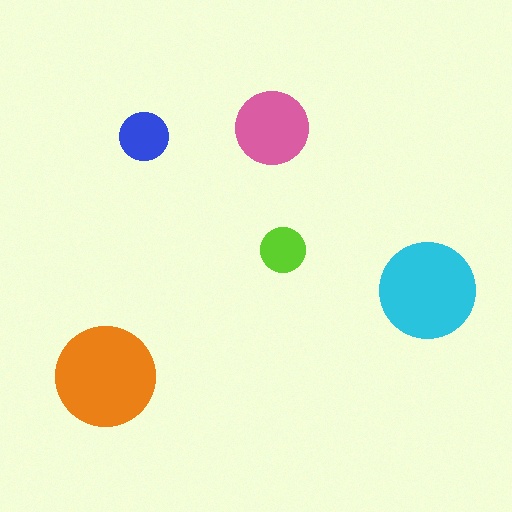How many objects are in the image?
There are 5 objects in the image.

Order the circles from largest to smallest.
the orange one, the cyan one, the pink one, the blue one, the lime one.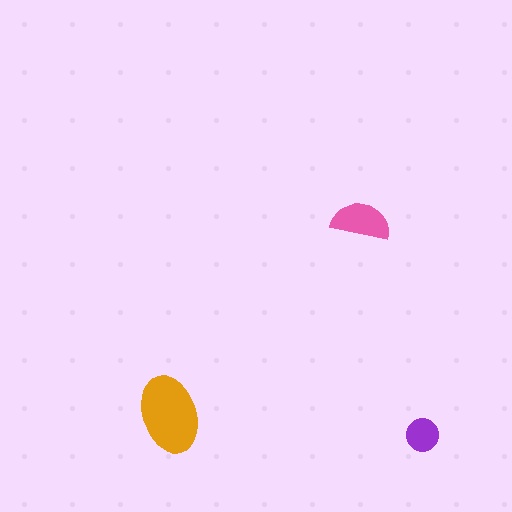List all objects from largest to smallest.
The orange ellipse, the pink semicircle, the purple circle.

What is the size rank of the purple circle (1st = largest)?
3rd.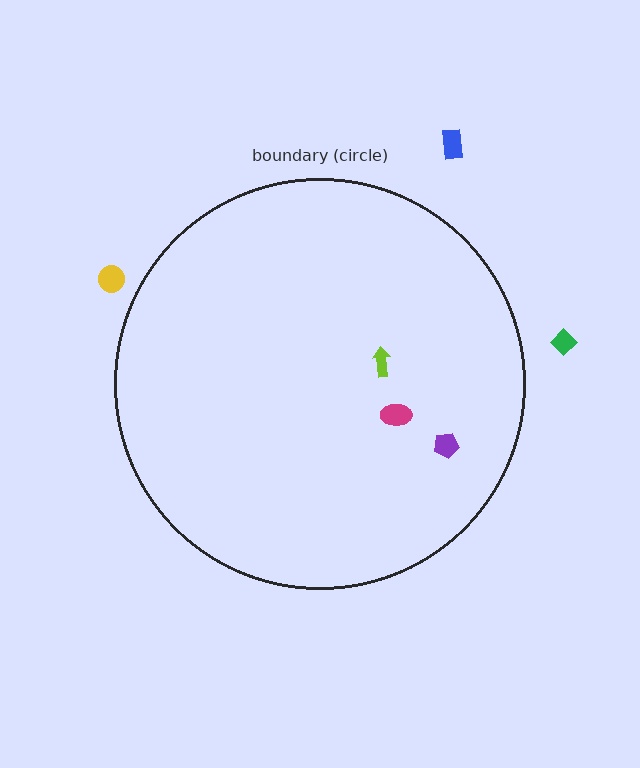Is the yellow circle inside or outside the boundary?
Outside.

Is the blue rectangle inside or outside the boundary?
Outside.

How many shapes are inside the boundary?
3 inside, 3 outside.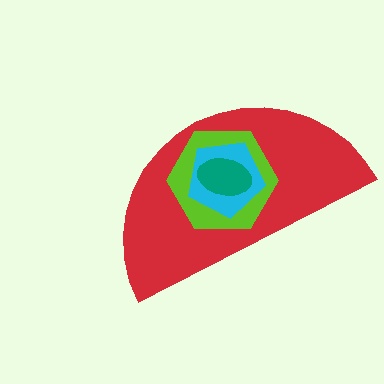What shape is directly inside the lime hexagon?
The cyan pentagon.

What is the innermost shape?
The teal ellipse.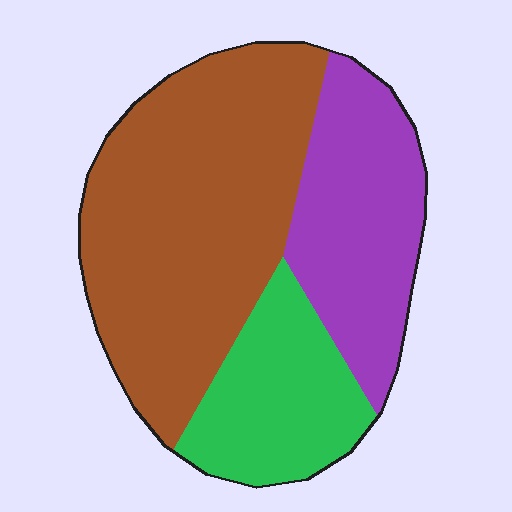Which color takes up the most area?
Brown, at roughly 50%.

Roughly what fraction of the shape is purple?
Purple takes up about one quarter (1/4) of the shape.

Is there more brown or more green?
Brown.